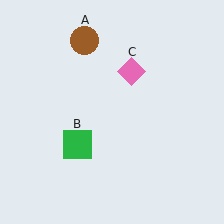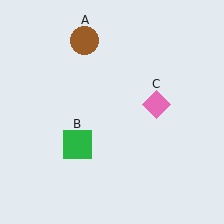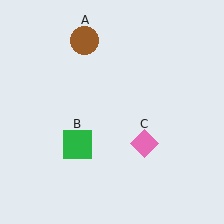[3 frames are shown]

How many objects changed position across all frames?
1 object changed position: pink diamond (object C).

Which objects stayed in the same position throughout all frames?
Brown circle (object A) and green square (object B) remained stationary.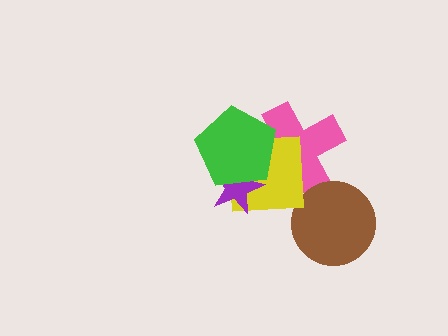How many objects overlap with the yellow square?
3 objects overlap with the yellow square.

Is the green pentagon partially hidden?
No, no other shape covers it.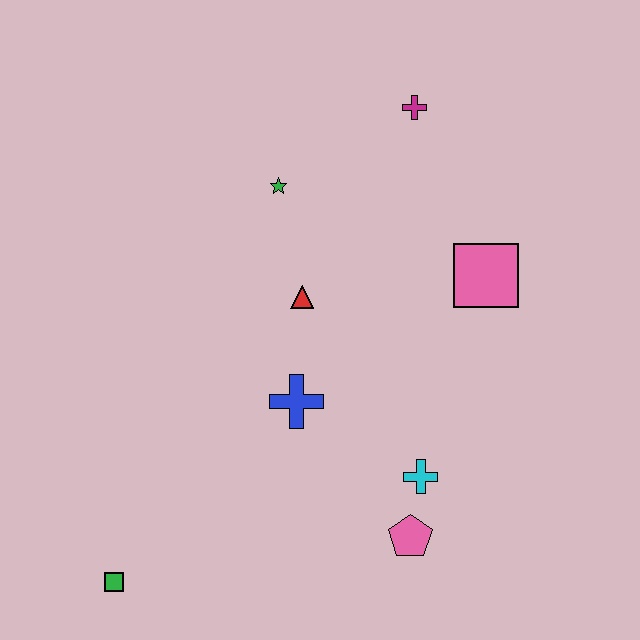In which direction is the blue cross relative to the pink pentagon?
The blue cross is above the pink pentagon.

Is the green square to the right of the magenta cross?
No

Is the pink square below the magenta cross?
Yes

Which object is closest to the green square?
The blue cross is closest to the green square.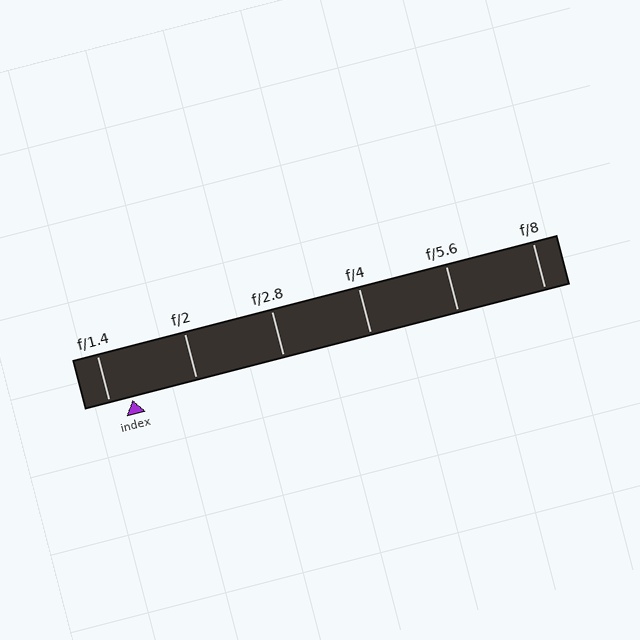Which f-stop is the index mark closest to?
The index mark is closest to f/1.4.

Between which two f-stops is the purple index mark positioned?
The index mark is between f/1.4 and f/2.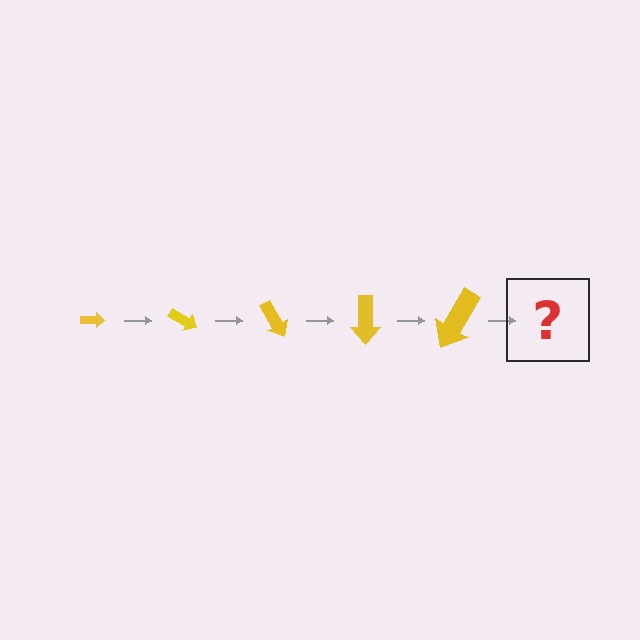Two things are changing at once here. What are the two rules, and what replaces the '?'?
The two rules are that the arrow grows larger each step and it rotates 30 degrees each step. The '?' should be an arrow, larger than the previous one and rotated 150 degrees from the start.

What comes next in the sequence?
The next element should be an arrow, larger than the previous one and rotated 150 degrees from the start.